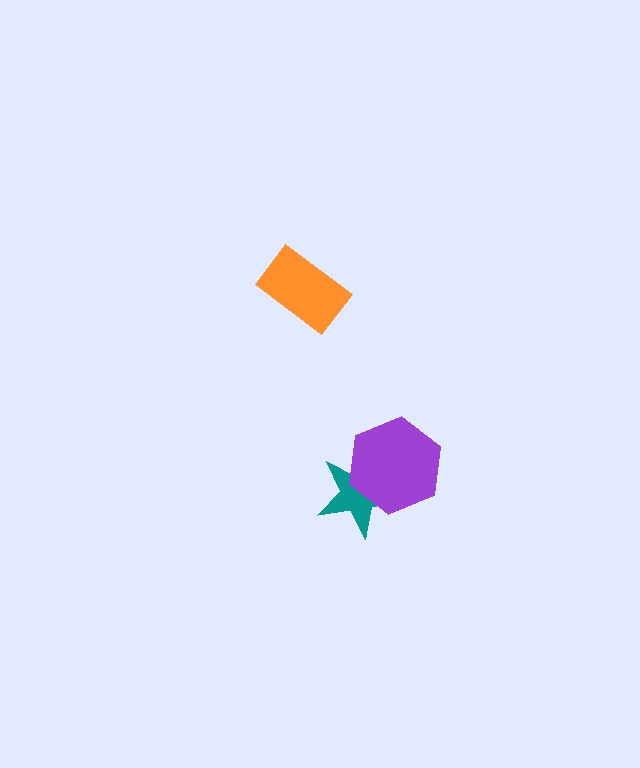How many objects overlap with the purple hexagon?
1 object overlaps with the purple hexagon.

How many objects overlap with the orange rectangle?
0 objects overlap with the orange rectangle.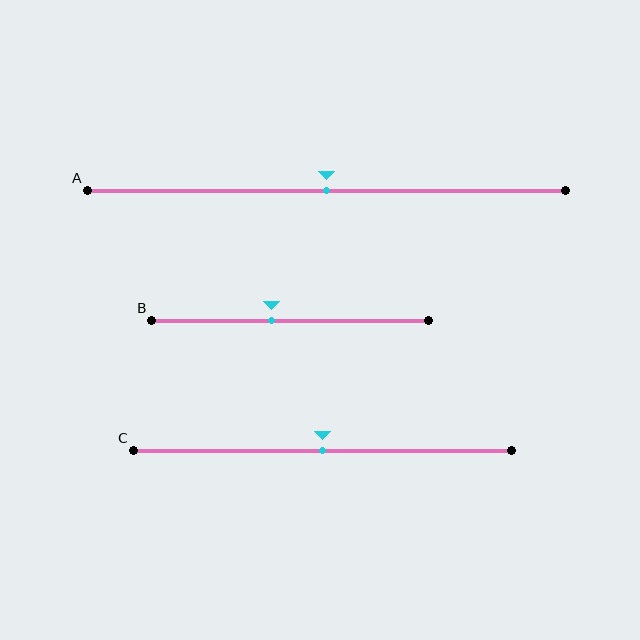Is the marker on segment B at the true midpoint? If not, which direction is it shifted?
No, the marker on segment B is shifted to the left by about 7% of the segment length.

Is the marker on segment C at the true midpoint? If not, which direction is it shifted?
Yes, the marker on segment C is at the true midpoint.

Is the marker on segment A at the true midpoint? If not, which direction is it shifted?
Yes, the marker on segment A is at the true midpoint.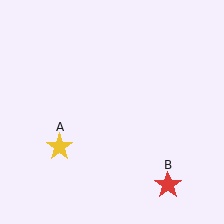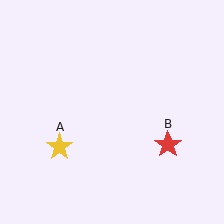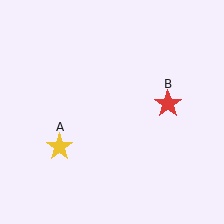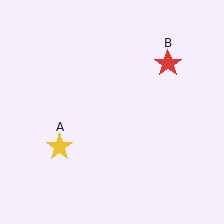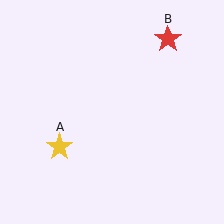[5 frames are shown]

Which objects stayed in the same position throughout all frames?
Yellow star (object A) remained stationary.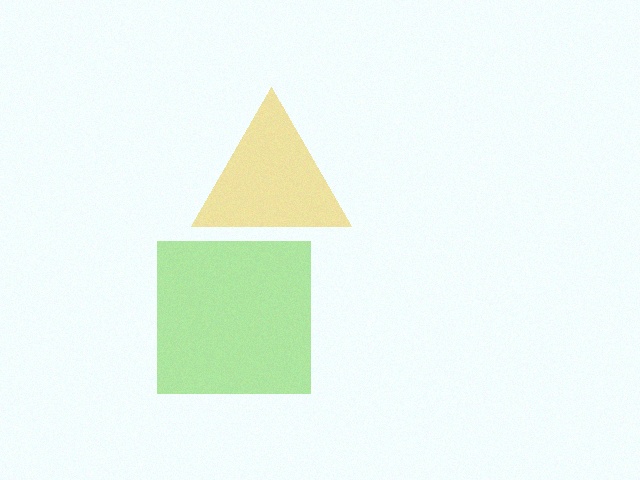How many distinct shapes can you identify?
There are 2 distinct shapes: a lime square, a yellow triangle.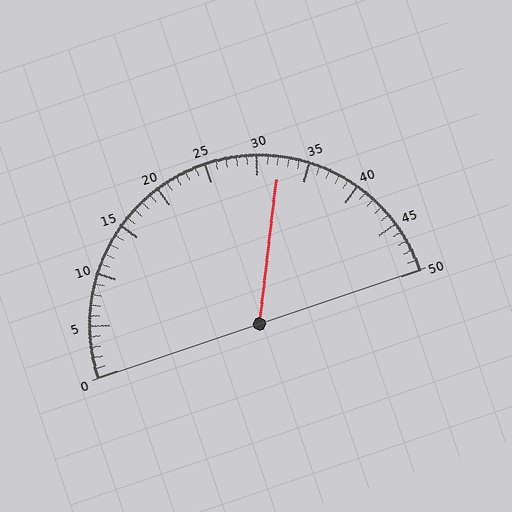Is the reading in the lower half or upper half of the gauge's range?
The reading is in the upper half of the range (0 to 50).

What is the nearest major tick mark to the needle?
The nearest major tick mark is 30.